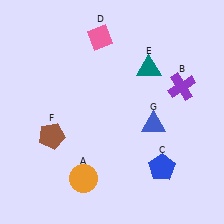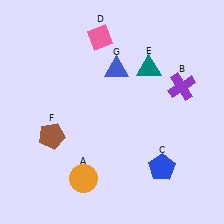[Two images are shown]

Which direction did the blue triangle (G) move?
The blue triangle (G) moved up.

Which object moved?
The blue triangle (G) moved up.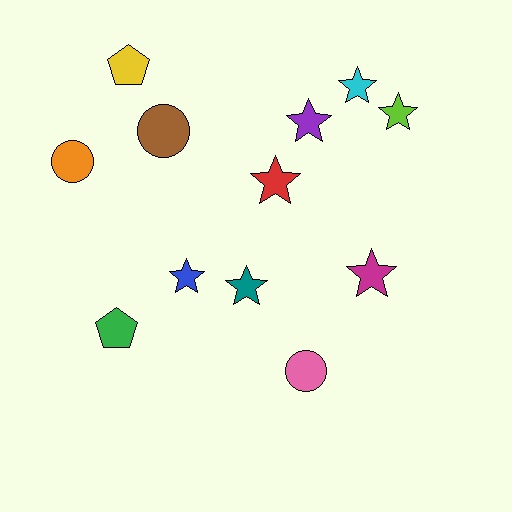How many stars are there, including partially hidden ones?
There are 7 stars.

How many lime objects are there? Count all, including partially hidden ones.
There is 1 lime object.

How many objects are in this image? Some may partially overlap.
There are 12 objects.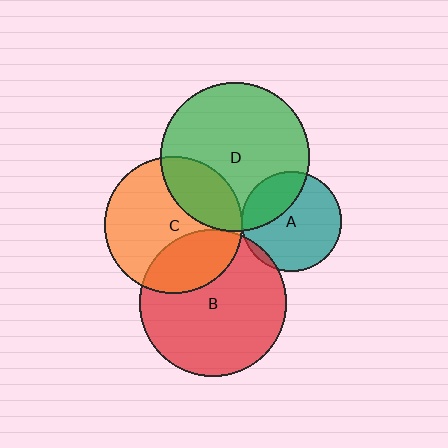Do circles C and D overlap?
Yes.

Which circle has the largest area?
Circle D (green).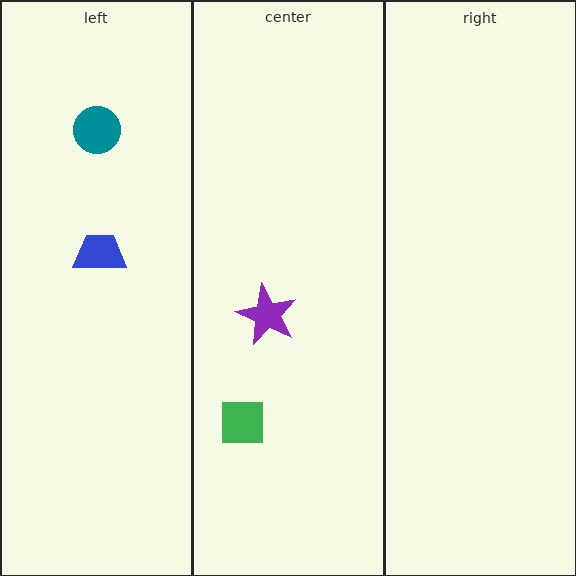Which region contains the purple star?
The center region.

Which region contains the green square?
The center region.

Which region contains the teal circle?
The left region.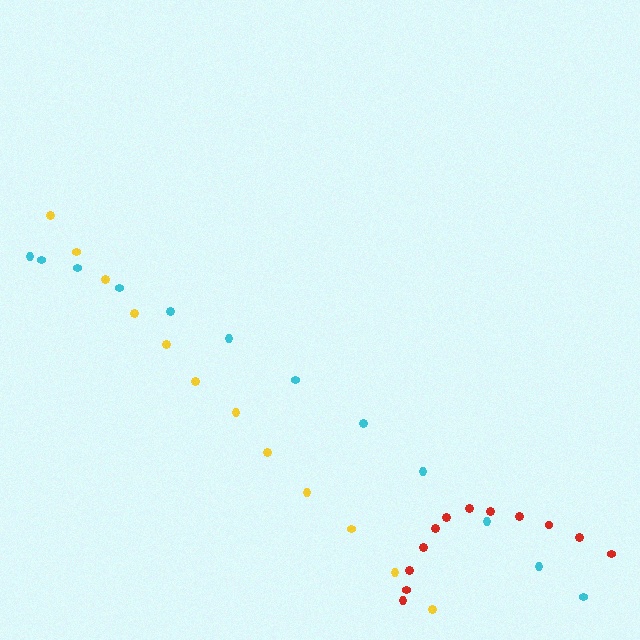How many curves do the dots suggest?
There are 3 distinct paths.